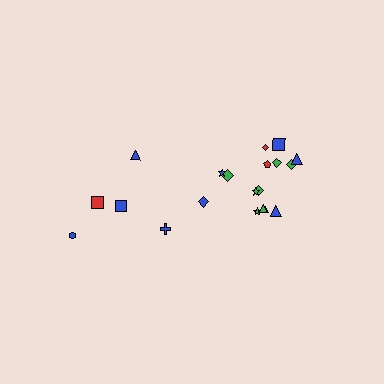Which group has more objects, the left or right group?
The right group.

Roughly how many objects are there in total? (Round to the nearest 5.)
Roughly 20 objects in total.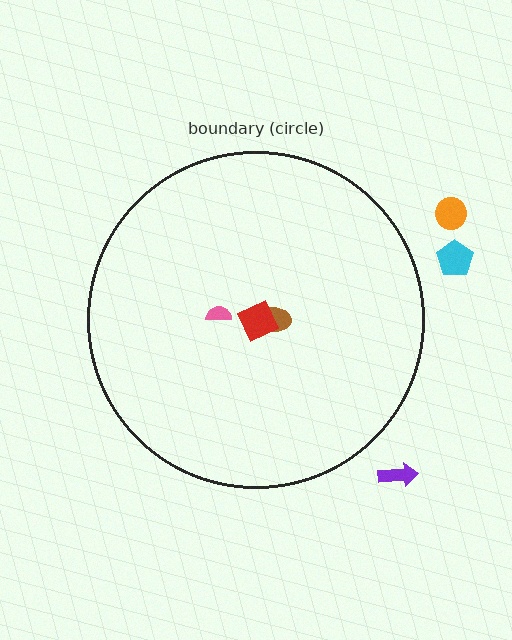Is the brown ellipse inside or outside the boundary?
Inside.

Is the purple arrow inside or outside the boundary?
Outside.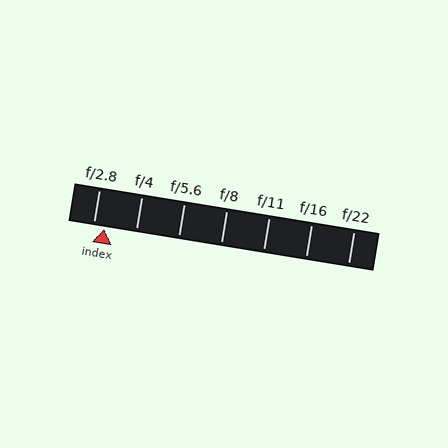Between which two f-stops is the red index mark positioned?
The index mark is between f/2.8 and f/4.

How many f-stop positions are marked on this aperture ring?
There are 7 f-stop positions marked.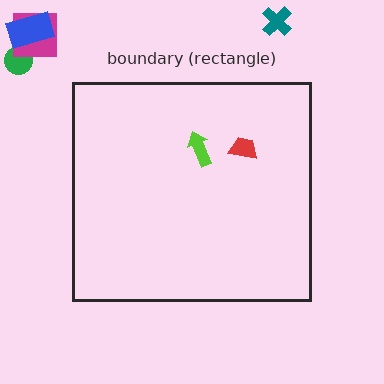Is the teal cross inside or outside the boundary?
Outside.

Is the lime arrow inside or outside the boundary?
Inside.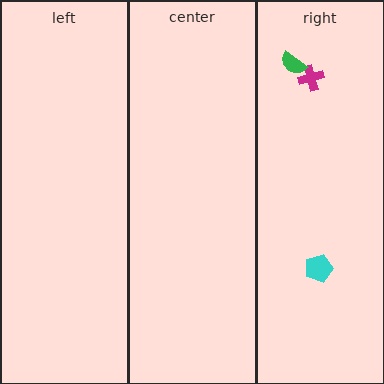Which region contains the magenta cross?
The right region.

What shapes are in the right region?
The magenta cross, the cyan pentagon, the green semicircle.